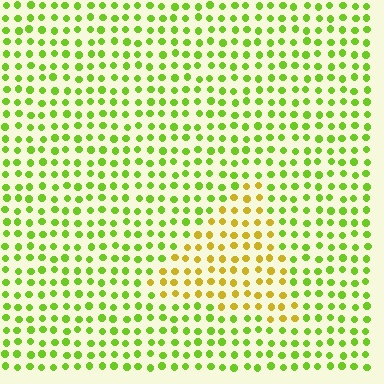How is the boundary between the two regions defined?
The boundary is defined purely by a slight shift in hue (about 44 degrees). Spacing, size, and orientation are identical on both sides.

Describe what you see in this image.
The image is filled with small lime elements in a uniform arrangement. A triangle-shaped region is visible where the elements are tinted to a slightly different hue, forming a subtle color boundary.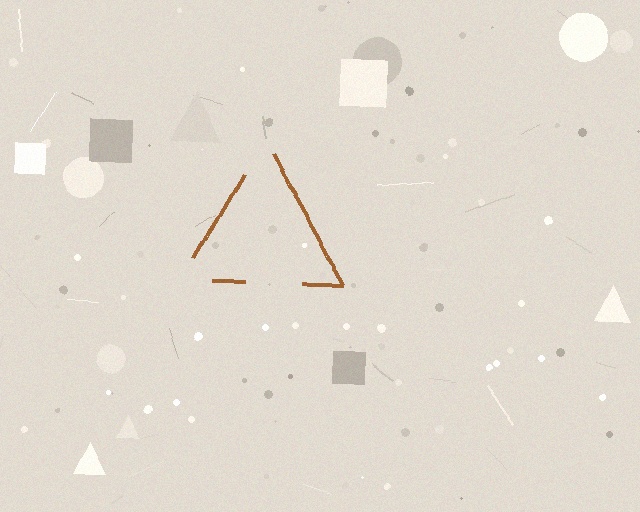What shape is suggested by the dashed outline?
The dashed outline suggests a triangle.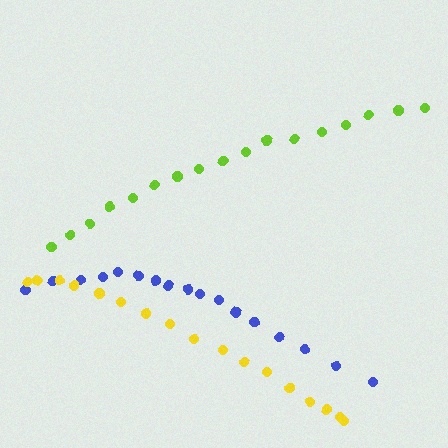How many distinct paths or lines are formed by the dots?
There are 3 distinct paths.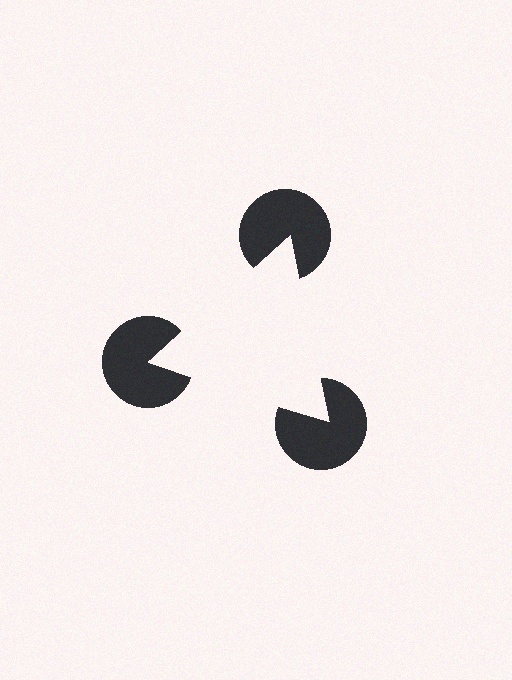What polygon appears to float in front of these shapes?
An illusory triangle — its edges are inferred from the aligned wedge cuts in the pac-man discs, not physically drawn.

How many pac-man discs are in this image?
There are 3 — one at each vertex of the illusory triangle.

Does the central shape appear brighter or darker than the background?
It typically appears slightly brighter than the background, even though no actual brightness change is drawn.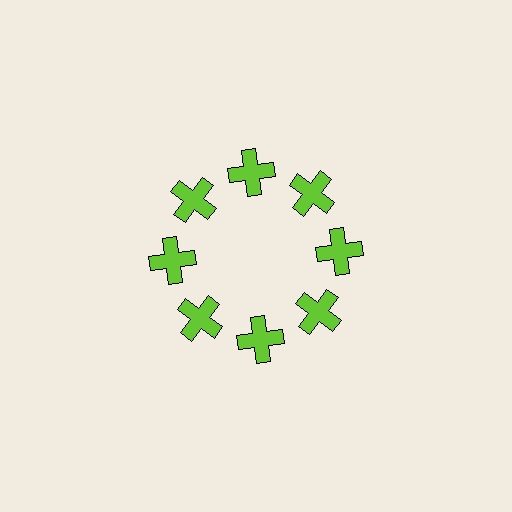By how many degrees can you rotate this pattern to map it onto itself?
The pattern maps onto itself every 45 degrees of rotation.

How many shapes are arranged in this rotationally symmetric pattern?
There are 8 shapes, arranged in 8 groups of 1.